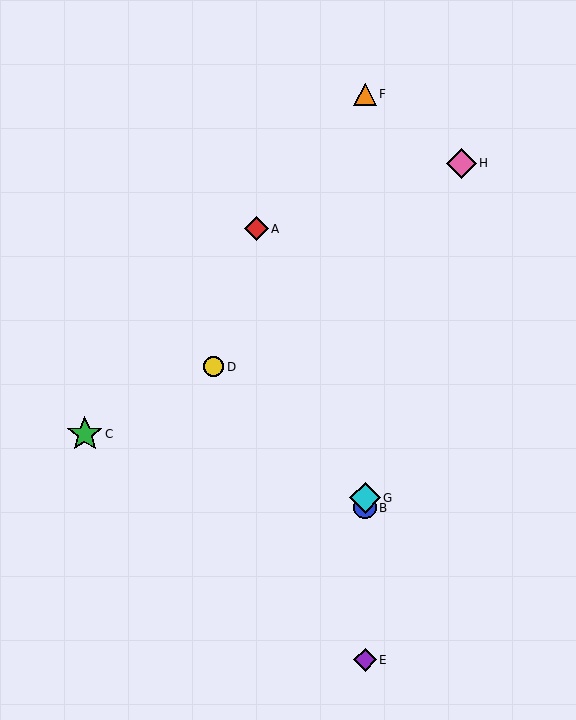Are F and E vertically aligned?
Yes, both are at x≈365.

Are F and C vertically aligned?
No, F is at x≈365 and C is at x≈85.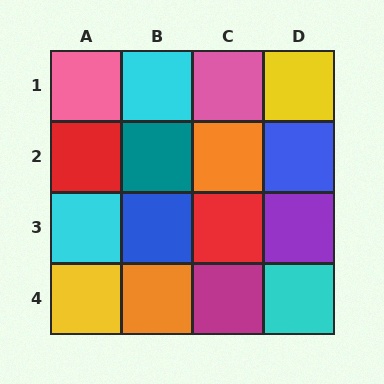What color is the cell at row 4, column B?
Orange.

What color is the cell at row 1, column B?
Cyan.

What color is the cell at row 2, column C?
Orange.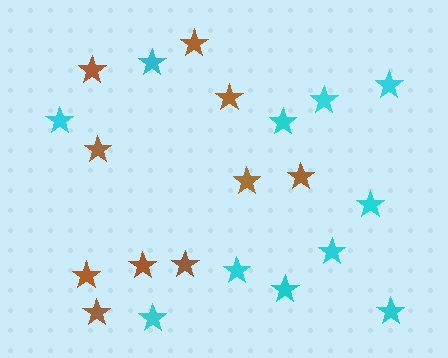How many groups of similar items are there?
There are 2 groups: one group of brown stars (10) and one group of cyan stars (11).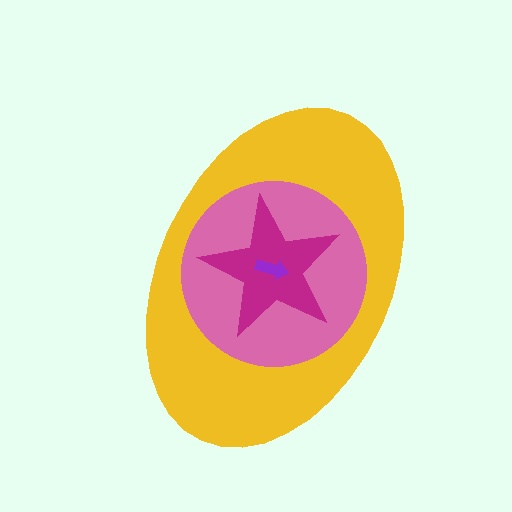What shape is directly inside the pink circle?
The magenta star.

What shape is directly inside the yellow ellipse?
The pink circle.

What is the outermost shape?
The yellow ellipse.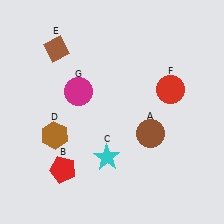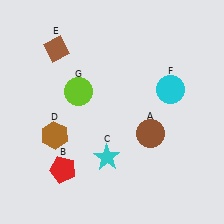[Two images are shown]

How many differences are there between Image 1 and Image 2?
There are 2 differences between the two images.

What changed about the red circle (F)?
In Image 1, F is red. In Image 2, it changed to cyan.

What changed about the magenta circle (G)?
In Image 1, G is magenta. In Image 2, it changed to lime.